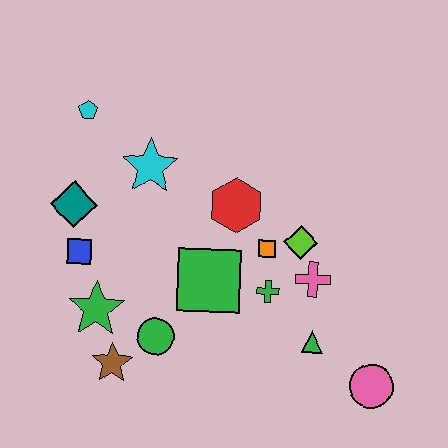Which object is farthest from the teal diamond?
The pink circle is farthest from the teal diamond.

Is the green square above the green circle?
Yes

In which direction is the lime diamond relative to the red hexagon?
The lime diamond is to the right of the red hexagon.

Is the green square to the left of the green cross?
Yes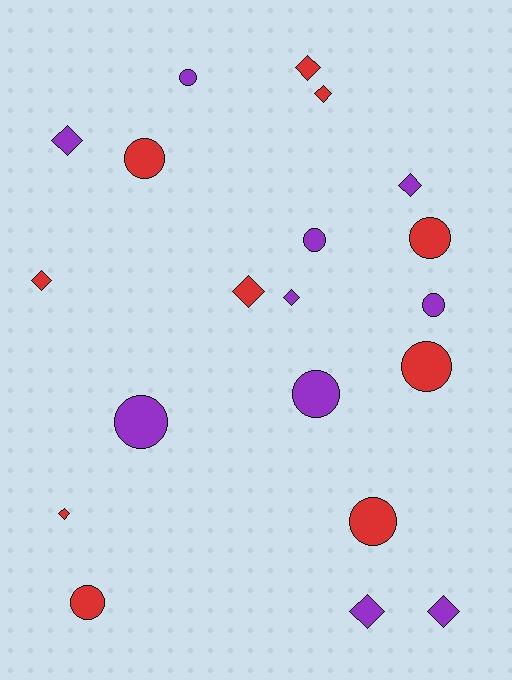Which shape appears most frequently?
Circle, with 10 objects.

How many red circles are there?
There are 5 red circles.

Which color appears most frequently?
Purple, with 10 objects.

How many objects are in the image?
There are 20 objects.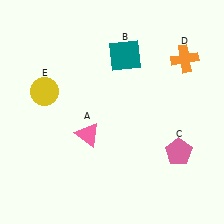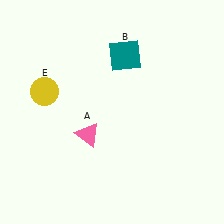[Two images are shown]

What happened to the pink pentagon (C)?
The pink pentagon (C) was removed in Image 2. It was in the bottom-right area of Image 1.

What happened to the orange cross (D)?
The orange cross (D) was removed in Image 2. It was in the top-right area of Image 1.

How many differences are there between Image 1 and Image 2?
There are 2 differences between the two images.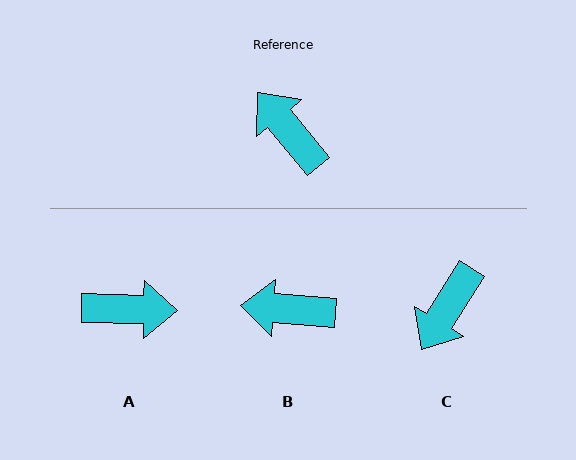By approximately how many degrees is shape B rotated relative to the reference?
Approximately 47 degrees counter-clockwise.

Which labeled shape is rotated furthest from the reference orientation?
A, about 130 degrees away.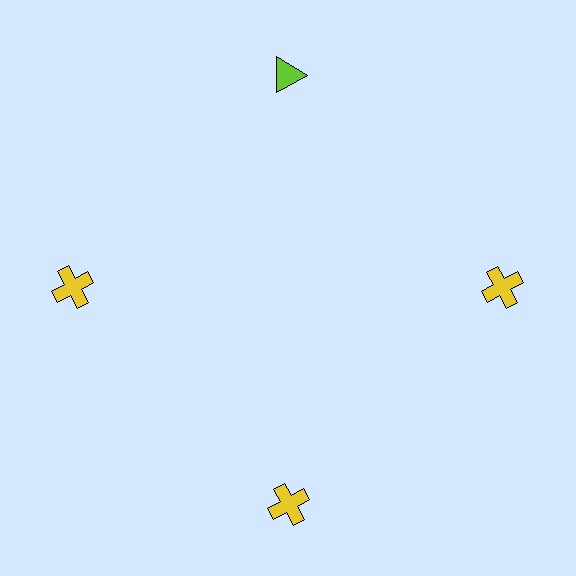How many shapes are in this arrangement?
There are 4 shapes arranged in a ring pattern.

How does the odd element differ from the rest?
It differs in both color (lime instead of yellow) and shape (triangle instead of cross).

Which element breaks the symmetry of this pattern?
The lime triangle at roughly the 12 o'clock position breaks the symmetry. All other shapes are yellow crosses.